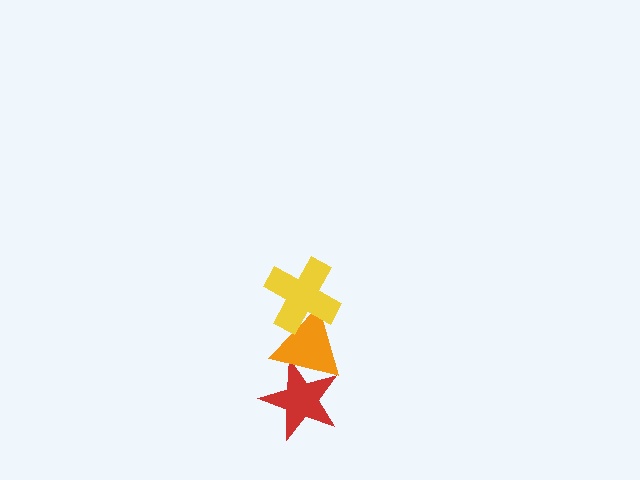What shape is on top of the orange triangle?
The yellow cross is on top of the orange triangle.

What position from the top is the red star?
The red star is 3rd from the top.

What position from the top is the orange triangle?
The orange triangle is 2nd from the top.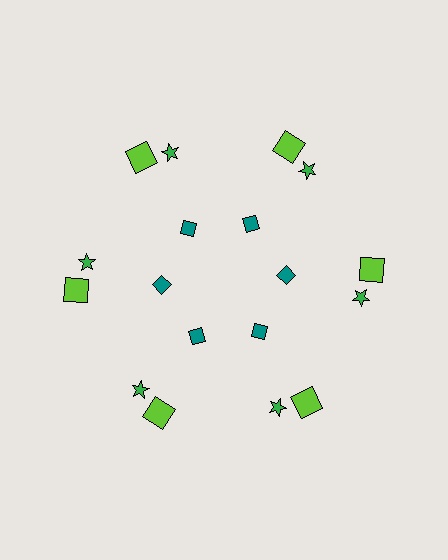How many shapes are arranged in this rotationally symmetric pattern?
There are 18 shapes, arranged in 6 groups of 3.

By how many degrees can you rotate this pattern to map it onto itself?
The pattern maps onto itself every 60 degrees of rotation.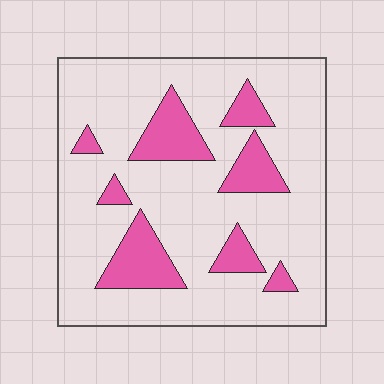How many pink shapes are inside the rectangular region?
8.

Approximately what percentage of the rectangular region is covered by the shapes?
Approximately 20%.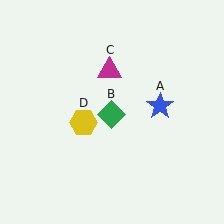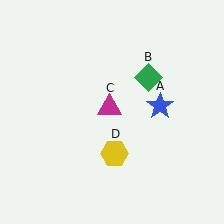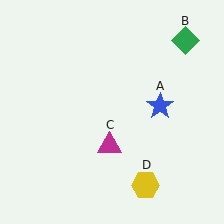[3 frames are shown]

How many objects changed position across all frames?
3 objects changed position: green diamond (object B), magenta triangle (object C), yellow hexagon (object D).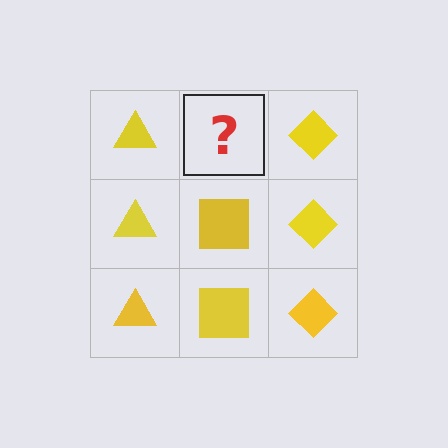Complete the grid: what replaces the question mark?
The question mark should be replaced with a yellow square.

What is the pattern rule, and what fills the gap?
The rule is that each column has a consistent shape. The gap should be filled with a yellow square.